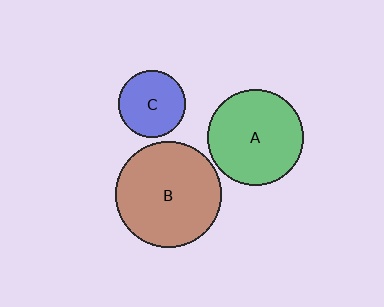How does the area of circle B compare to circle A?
Approximately 1.2 times.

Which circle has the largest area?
Circle B (brown).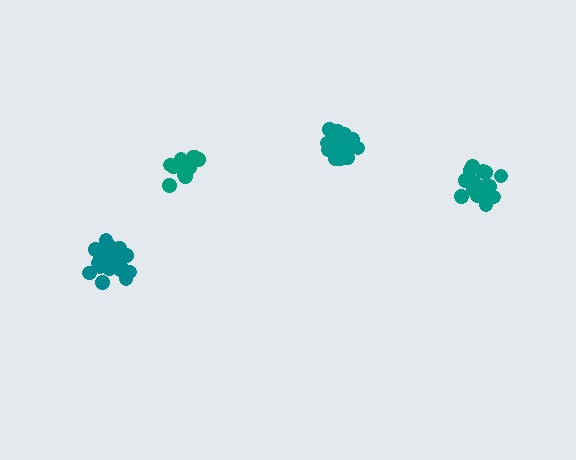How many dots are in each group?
Group 1: 19 dots, Group 2: 20 dots, Group 3: 20 dots, Group 4: 14 dots (73 total).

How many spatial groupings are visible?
There are 4 spatial groupings.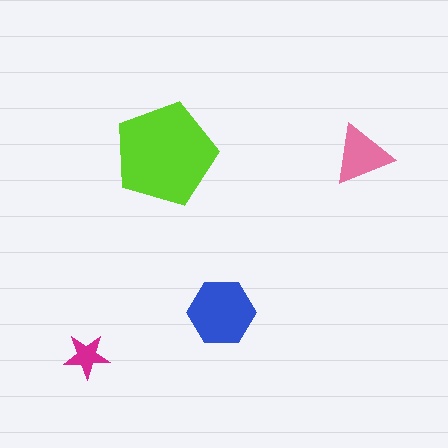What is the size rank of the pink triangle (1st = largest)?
3rd.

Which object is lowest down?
The magenta star is bottommost.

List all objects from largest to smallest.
The lime pentagon, the blue hexagon, the pink triangle, the magenta star.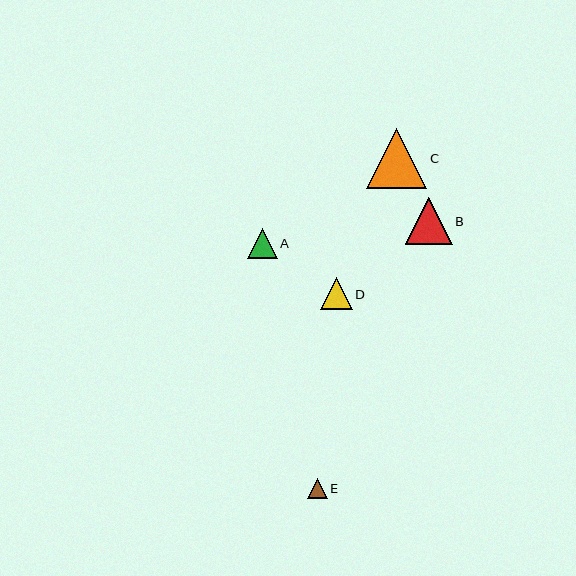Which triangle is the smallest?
Triangle E is the smallest with a size of approximately 20 pixels.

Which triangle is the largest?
Triangle C is the largest with a size of approximately 60 pixels.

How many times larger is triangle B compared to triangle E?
Triangle B is approximately 2.3 times the size of triangle E.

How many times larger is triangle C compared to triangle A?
Triangle C is approximately 2.0 times the size of triangle A.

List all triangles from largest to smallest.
From largest to smallest: C, B, D, A, E.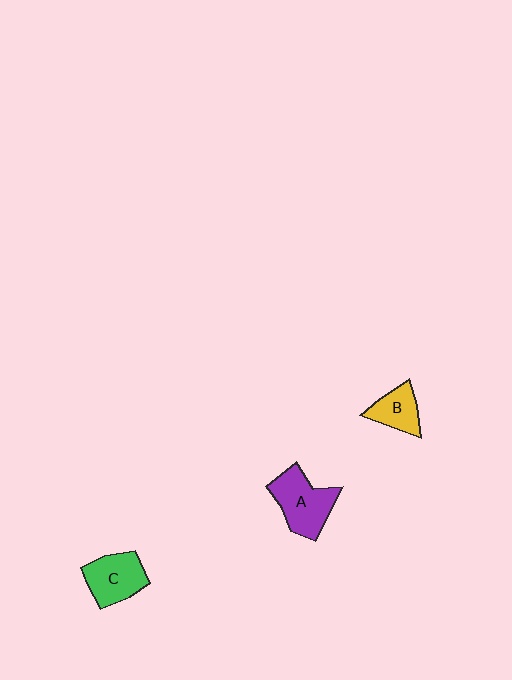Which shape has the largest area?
Shape A (purple).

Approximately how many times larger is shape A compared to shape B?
Approximately 1.7 times.